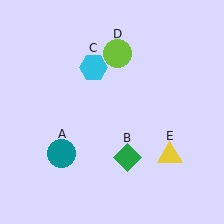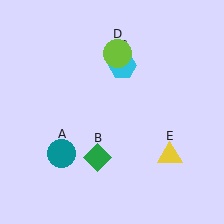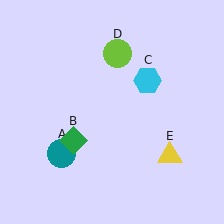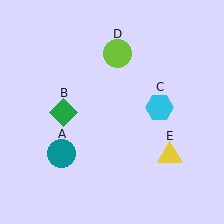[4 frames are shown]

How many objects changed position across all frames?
2 objects changed position: green diamond (object B), cyan hexagon (object C).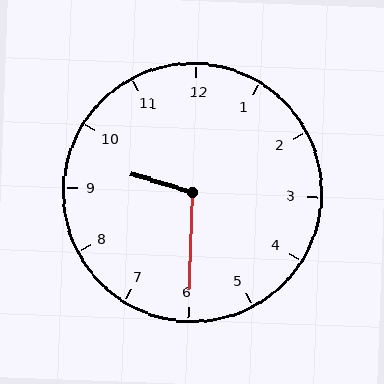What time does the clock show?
9:30.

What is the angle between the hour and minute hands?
Approximately 105 degrees.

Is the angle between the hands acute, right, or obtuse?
It is obtuse.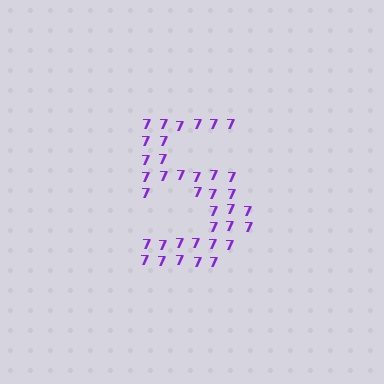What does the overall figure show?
The overall figure shows the digit 5.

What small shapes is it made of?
It is made of small digit 7's.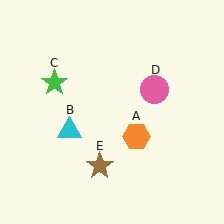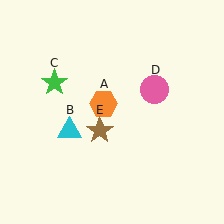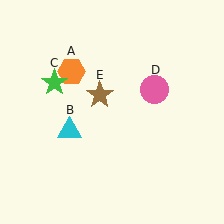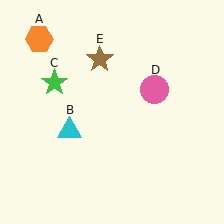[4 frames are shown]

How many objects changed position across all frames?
2 objects changed position: orange hexagon (object A), brown star (object E).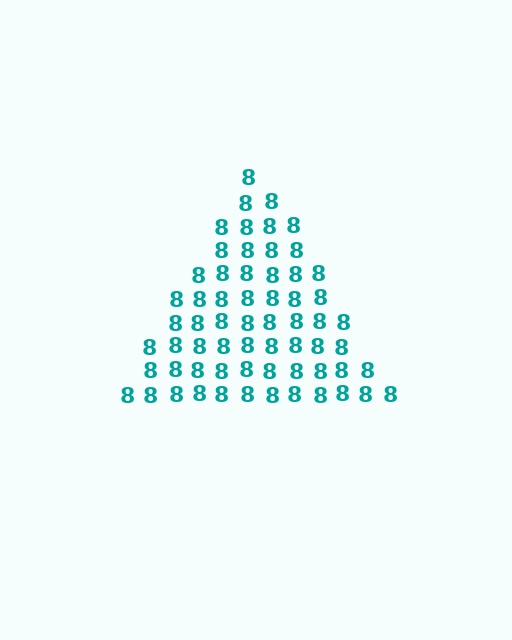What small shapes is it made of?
It is made of small digit 8's.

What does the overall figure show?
The overall figure shows a triangle.